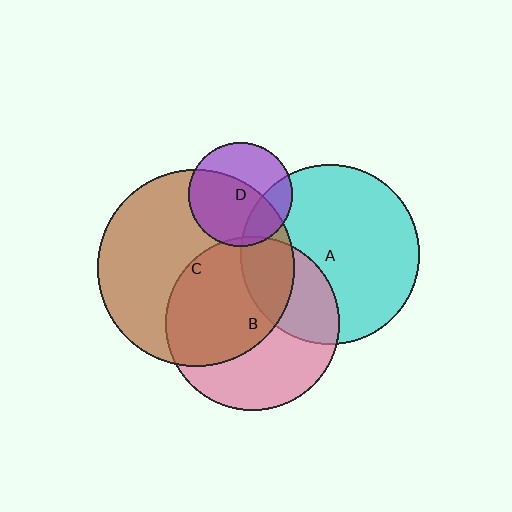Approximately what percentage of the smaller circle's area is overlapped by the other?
Approximately 5%.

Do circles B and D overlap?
Yes.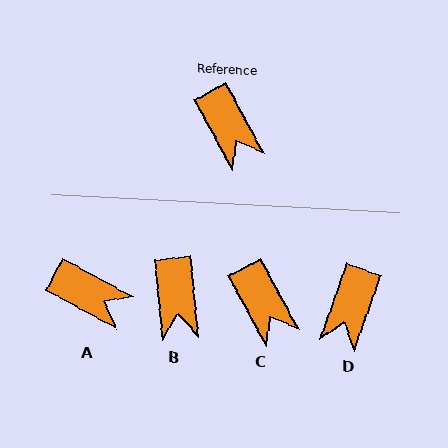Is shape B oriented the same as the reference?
No, it is off by about 23 degrees.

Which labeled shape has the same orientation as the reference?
C.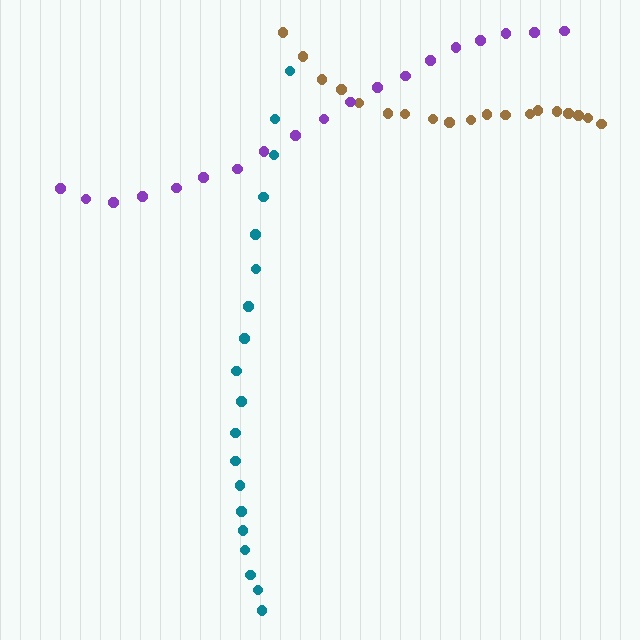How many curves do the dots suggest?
There are 3 distinct paths.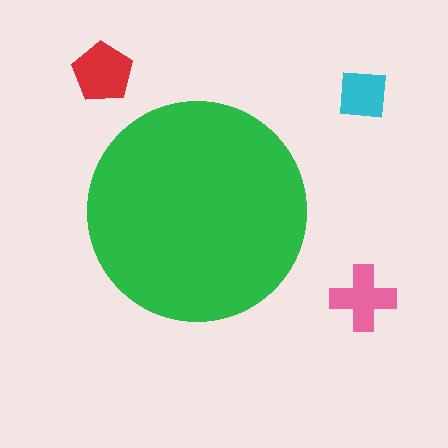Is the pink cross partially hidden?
No, the pink cross is fully visible.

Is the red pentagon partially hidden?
No, the red pentagon is fully visible.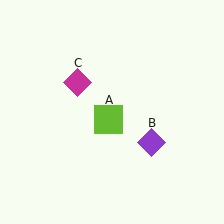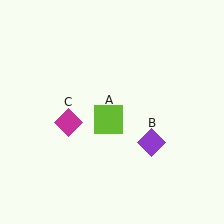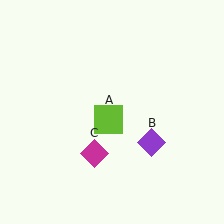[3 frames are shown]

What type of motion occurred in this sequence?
The magenta diamond (object C) rotated counterclockwise around the center of the scene.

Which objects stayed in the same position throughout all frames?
Lime square (object A) and purple diamond (object B) remained stationary.